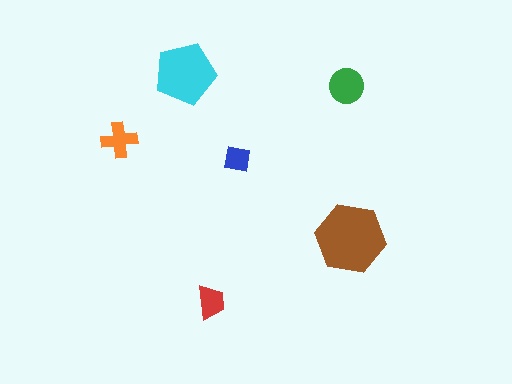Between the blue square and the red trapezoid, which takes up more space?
The red trapezoid.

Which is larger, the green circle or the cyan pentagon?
The cyan pentagon.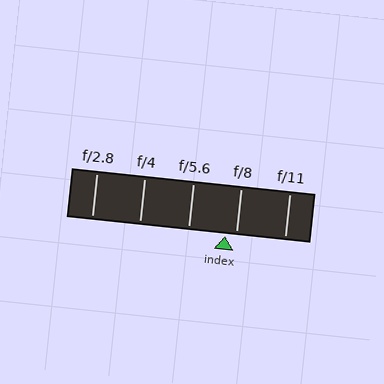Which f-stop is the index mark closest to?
The index mark is closest to f/8.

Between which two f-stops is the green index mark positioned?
The index mark is between f/5.6 and f/8.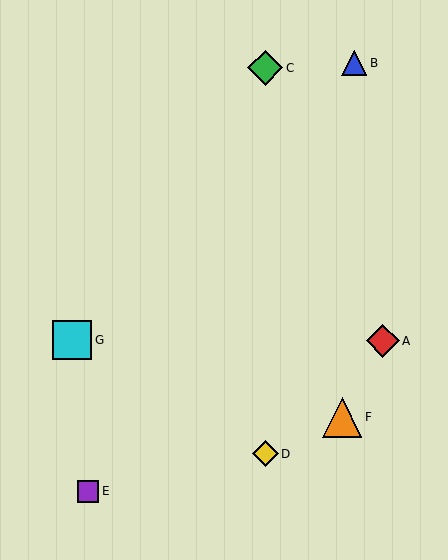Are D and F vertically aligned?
No, D is at x≈265 and F is at x≈342.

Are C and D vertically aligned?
Yes, both are at x≈265.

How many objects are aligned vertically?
2 objects (C, D) are aligned vertically.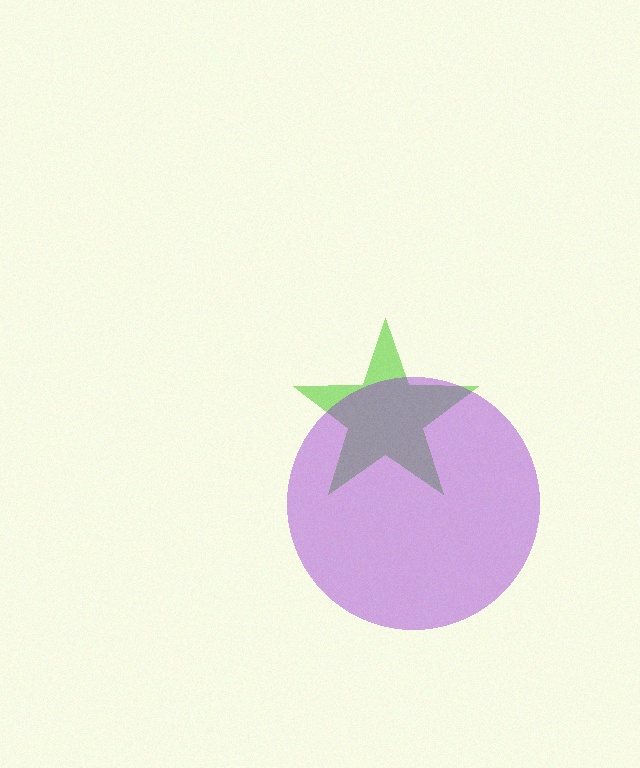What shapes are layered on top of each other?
The layered shapes are: a lime star, a purple circle.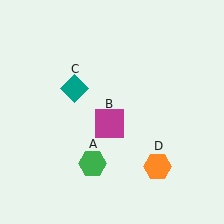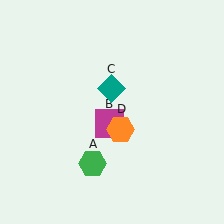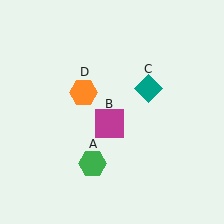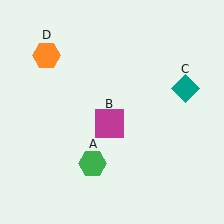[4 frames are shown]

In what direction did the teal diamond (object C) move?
The teal diamond (object C) moved right.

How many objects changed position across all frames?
2 objects changed position: teal diamond (object C), orange hexagon (object D).